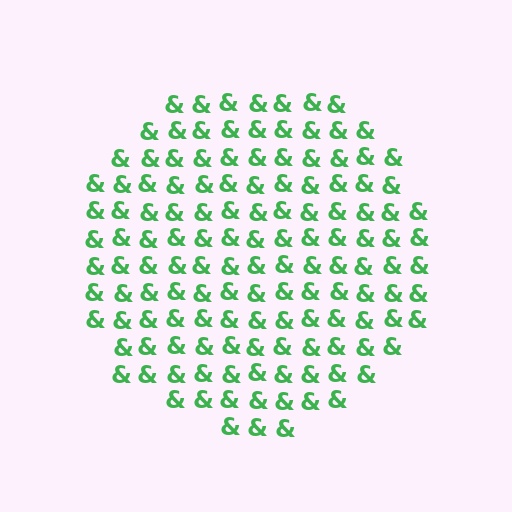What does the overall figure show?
The overall figure shows a circle.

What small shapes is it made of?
It is made of small ampersands.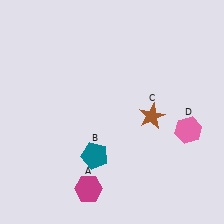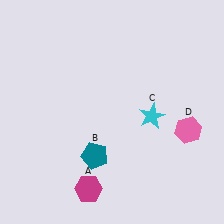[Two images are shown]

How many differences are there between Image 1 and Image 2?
There is 1 difference between the two images.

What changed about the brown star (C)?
In Image 1, C is brown. In Image 2, it changed to cyan.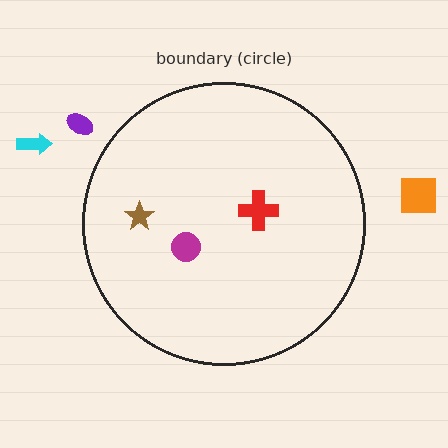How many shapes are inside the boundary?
3 inside, 3 outside.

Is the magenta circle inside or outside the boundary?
Inside.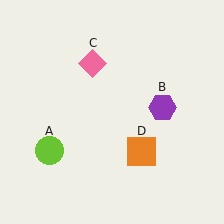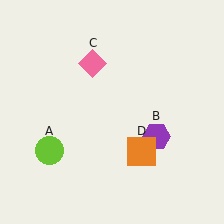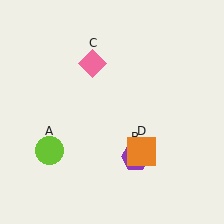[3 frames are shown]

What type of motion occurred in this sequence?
The purple hexagon (object B) rotated clockwise around the center of the scene.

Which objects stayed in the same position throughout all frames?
Lime circle (object A) and pink diamond (object C) and orange square (object D) remained stationary.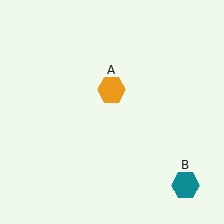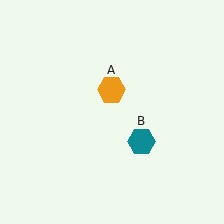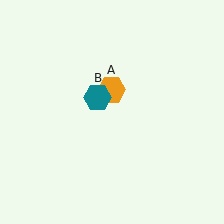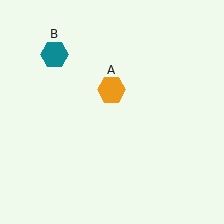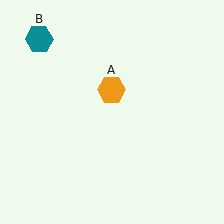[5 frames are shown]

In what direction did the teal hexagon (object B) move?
The teal hexagon (object B) moved up and to the left.